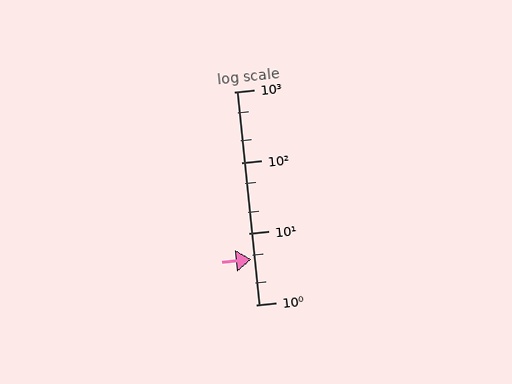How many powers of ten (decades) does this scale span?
The scale spans 3 decades, from 1 to 1000.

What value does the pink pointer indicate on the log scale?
The pointer indicates approximately 4.3.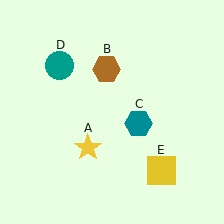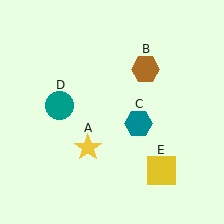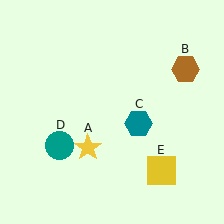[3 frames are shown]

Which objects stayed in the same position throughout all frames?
Yellow star (object A) and teal hexagon (object C) and yellow square (object E) remained stationary.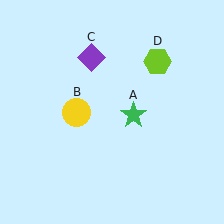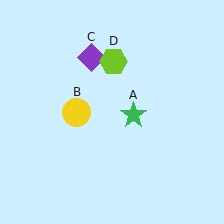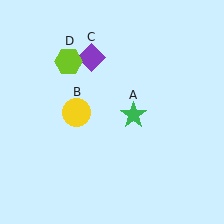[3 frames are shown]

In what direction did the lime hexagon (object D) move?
The lime hexagon (object D) moved left.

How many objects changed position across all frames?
1 object changed position: lime hexagon (object D).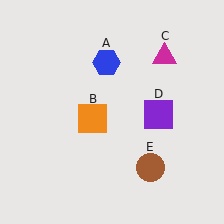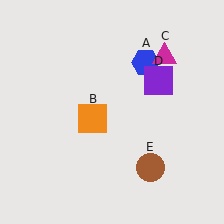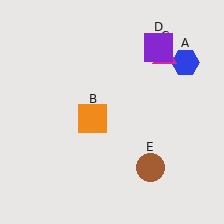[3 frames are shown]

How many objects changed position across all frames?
2 objects changed position: blue hexagon (object A), purple square (object D).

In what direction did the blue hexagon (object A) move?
The blue hexagon (object A) moved right.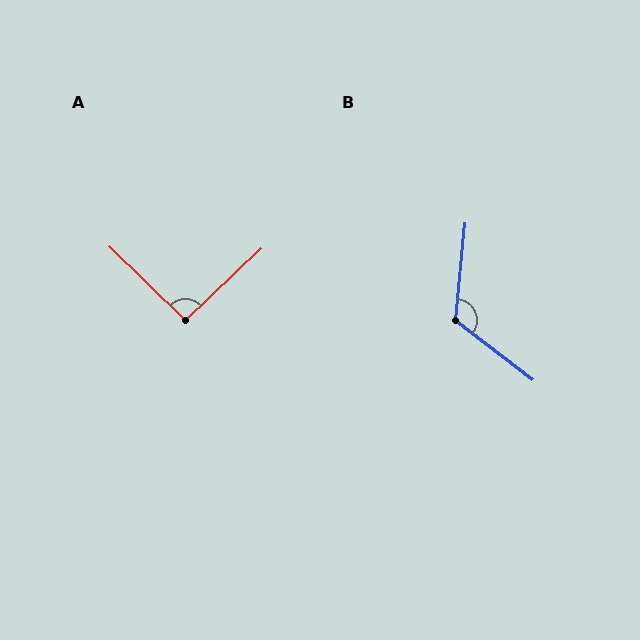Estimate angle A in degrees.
Approximately 93 degrees.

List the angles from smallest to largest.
A (93°), B (122°).